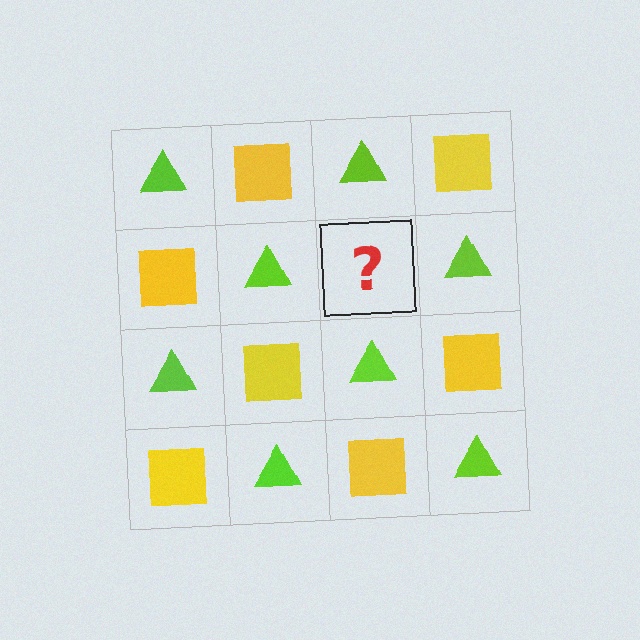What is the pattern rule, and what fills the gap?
The rule is that it alternates lime triangle and yellow square in a checkerboard pattern. The gap should be filled with a yellow square.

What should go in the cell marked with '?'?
The missing cell should contain a yellow square.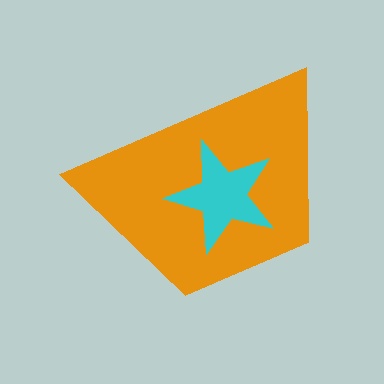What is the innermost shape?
The cyan star.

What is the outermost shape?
The orange trapezoid.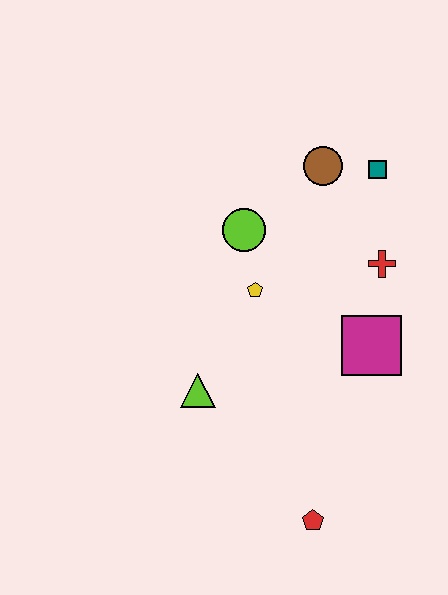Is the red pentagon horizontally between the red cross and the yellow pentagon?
Yes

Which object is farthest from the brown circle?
The red pentagon is farthest from the brown circle.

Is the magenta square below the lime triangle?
No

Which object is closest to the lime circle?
The yellow pentagon is closest to the lime circle.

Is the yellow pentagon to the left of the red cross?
Yes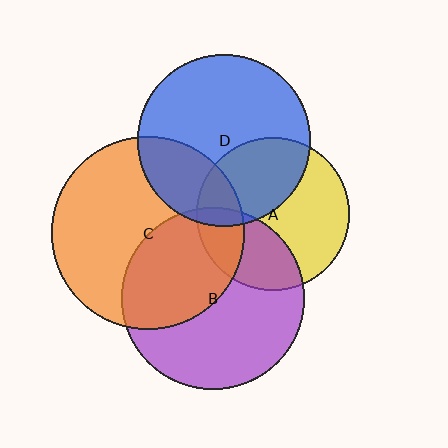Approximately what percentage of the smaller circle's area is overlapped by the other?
Approximately 40%.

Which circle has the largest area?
Circle C (orange).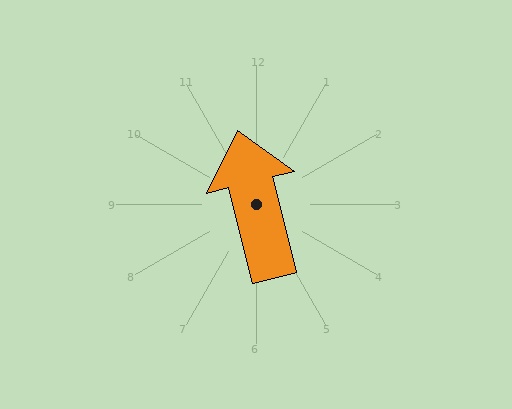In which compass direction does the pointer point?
North.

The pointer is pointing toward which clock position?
Roughly 12 o'clock.